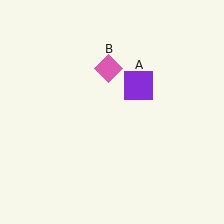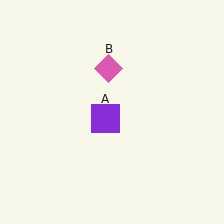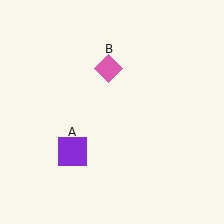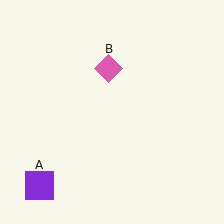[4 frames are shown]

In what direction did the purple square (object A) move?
The purple square (object A) moved down and to the left.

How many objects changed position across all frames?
1 object changed position: purple square (object A).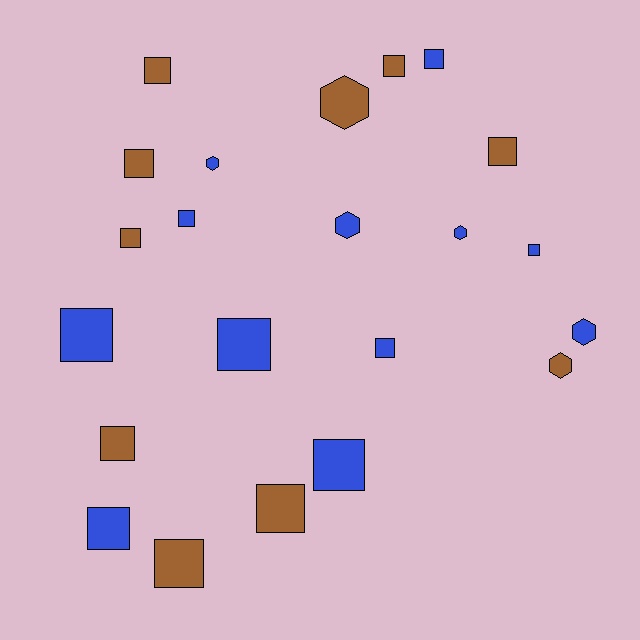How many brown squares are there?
There are 8 brown squares.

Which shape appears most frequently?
Square, with 16 objects.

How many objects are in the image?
There are 22 objects.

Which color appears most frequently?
Blue, with 12 objects.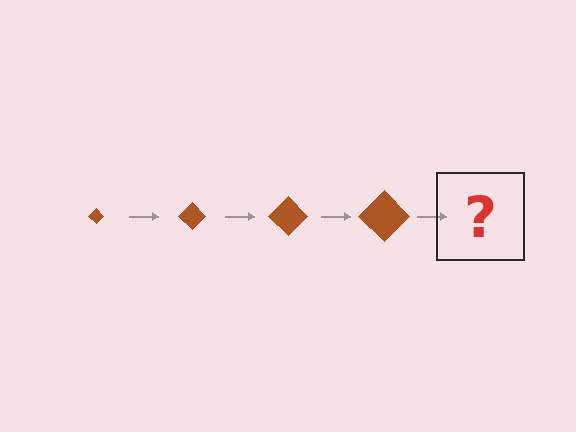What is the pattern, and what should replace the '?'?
The pattern is that the diamond gets progressively larger each step. The '?' should be a brown diamond, larger than the previous one.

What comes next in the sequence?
The next element should be a brown diamond, larger than the previous one.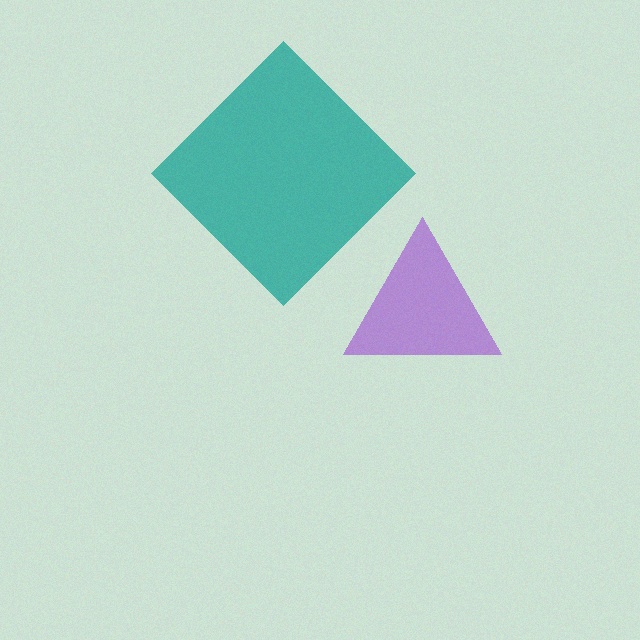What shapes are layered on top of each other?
The layered shapes are: a teal diamond, a purple triangle.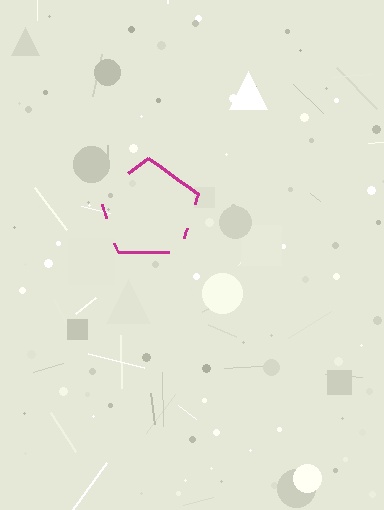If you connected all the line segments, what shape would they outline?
They would outline a pentagon.